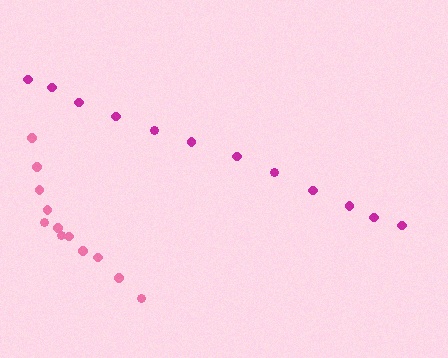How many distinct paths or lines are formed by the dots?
There are 2 distinct paths.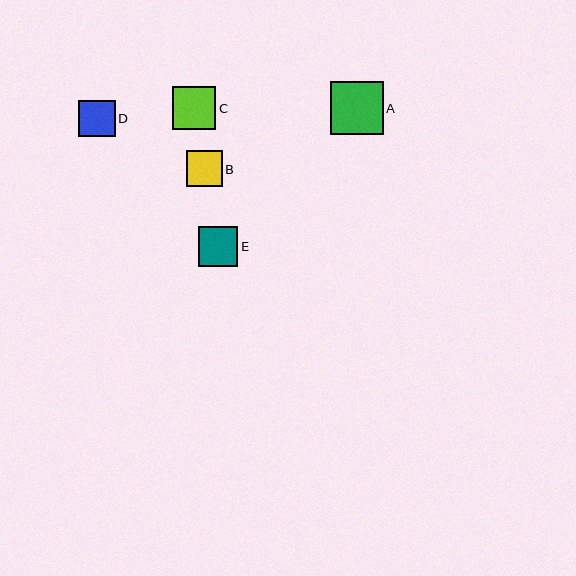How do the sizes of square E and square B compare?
Square E and square B are approximately the same size.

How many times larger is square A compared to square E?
Square A is approximately 1.3 times the size of square E.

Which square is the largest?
Square A is the largest with a size of approximately 53 pixels.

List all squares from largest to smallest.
From largest to smallest: A, C, E, D, B.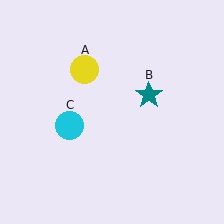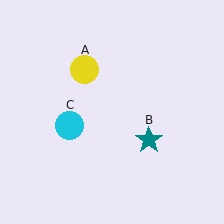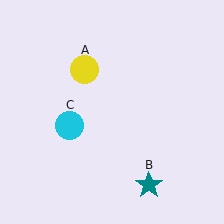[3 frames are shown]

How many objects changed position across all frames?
1 object changed position: teal star (object B).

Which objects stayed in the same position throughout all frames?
Yellow circle (object A) and cyan circle (object C) remained stationary.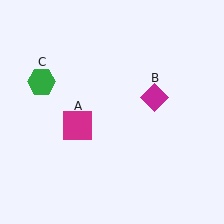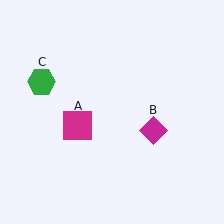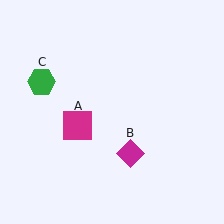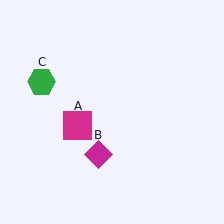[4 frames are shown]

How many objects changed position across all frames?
1 object changed position: magenta diamond (object B).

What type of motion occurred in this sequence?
The magenta diamond (object B) rotated clockwise around the center of the scene.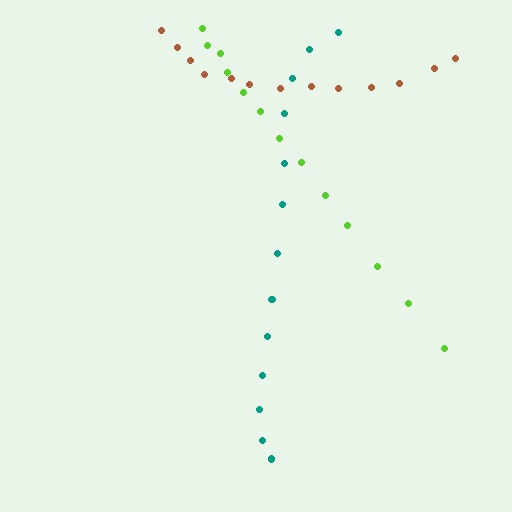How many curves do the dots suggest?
There are 3 distinct paths.